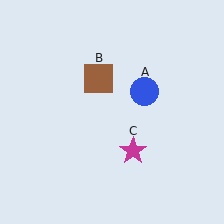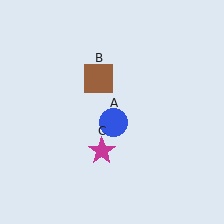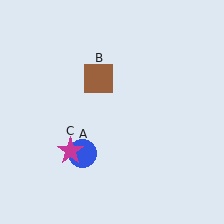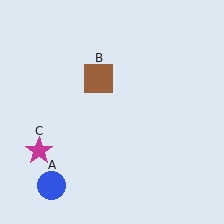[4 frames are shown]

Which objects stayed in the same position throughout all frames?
Brown square (object B) remained stationary.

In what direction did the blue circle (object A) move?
The blue circle (object A) moved down and to the left.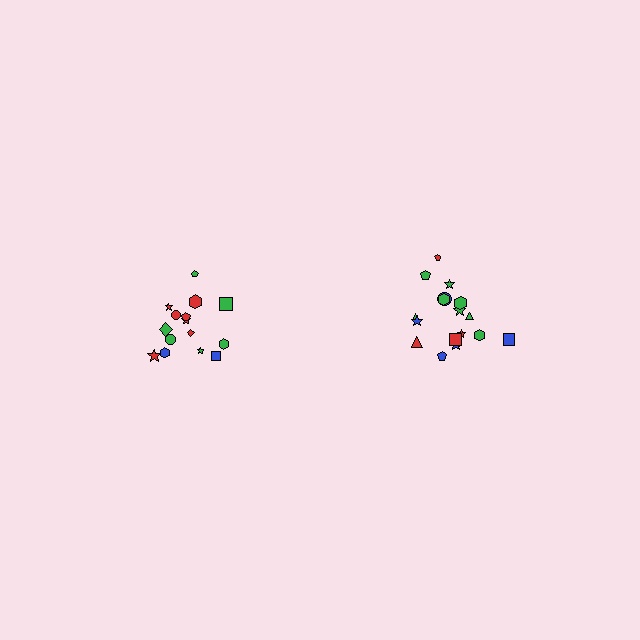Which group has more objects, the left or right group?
The right group.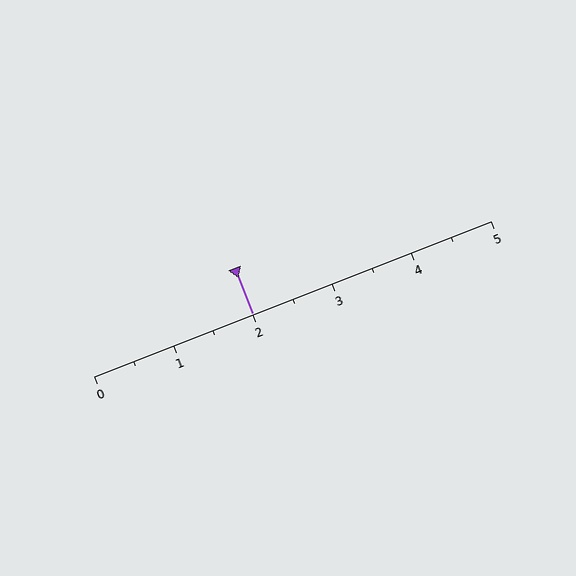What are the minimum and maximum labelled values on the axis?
The axis runs from 0 to 5.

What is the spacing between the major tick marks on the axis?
The major ticks are spaced 1 apart.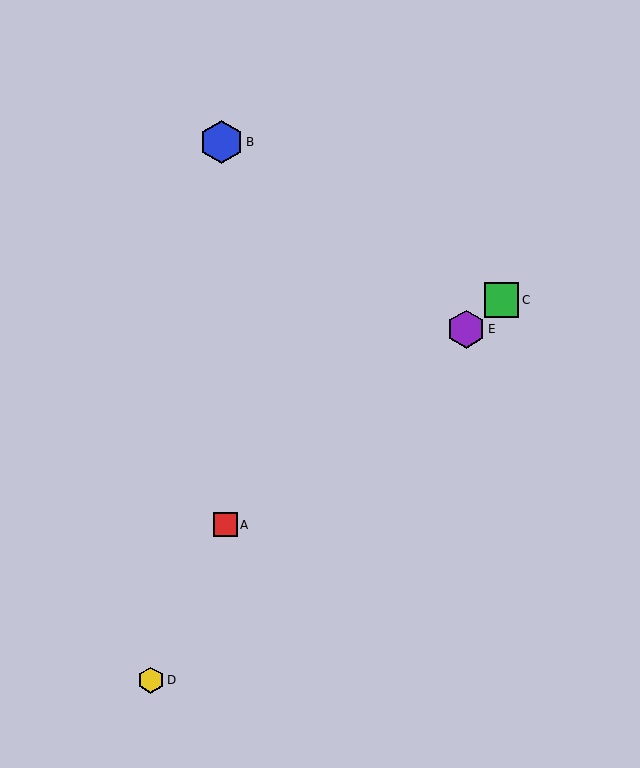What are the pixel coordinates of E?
Object E is at (466, 329).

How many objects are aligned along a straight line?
3 objects (A, C, E) are aligned along a straight line.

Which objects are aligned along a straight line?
Objects A, C, E are aligned along a straight line.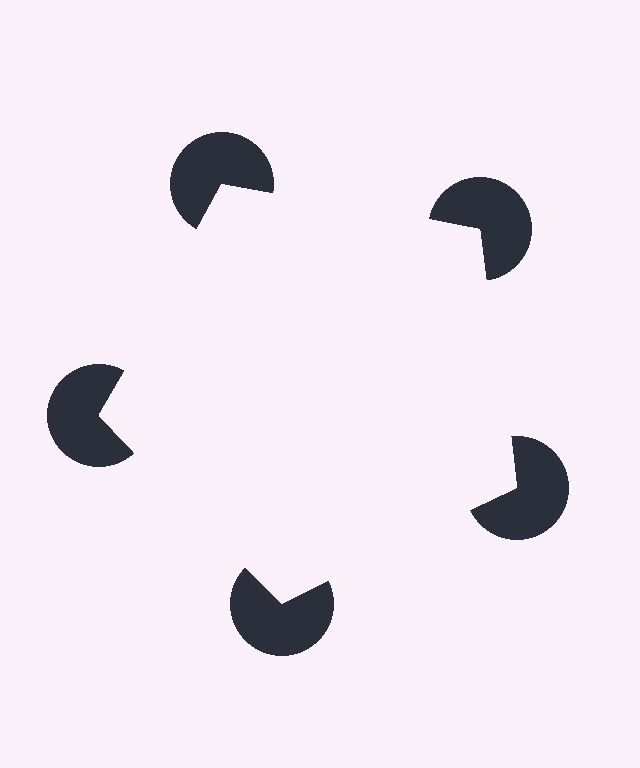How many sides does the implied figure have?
5 sides.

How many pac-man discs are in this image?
There are 5 — one at each vertex of the illusory pentagon.